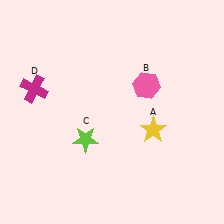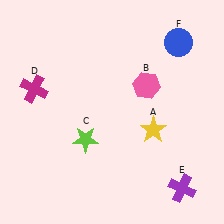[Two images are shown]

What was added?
A purple cross (E), a blue circle (F) were added in Image 2.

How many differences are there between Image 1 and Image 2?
There are 2 differences between the two images.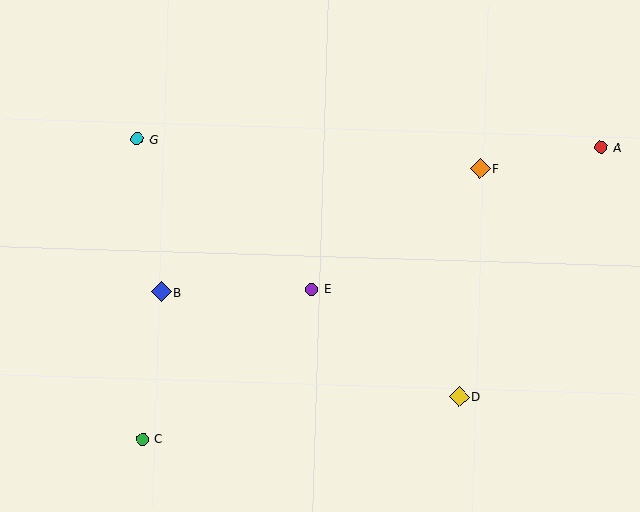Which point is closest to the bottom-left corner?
Point C is closest to the bottom-left corner.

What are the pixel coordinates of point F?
Point F is at (480, 169).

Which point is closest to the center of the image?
Point E at (312, 289) is closest to the center.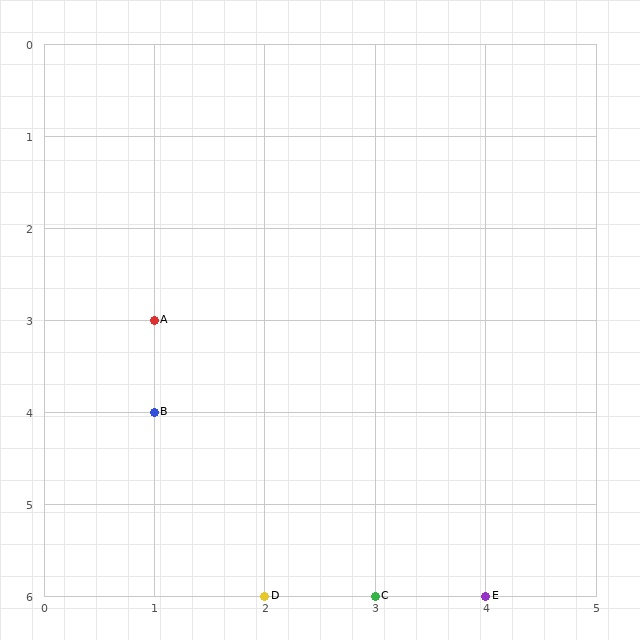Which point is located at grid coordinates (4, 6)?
Point E is at (4, 6).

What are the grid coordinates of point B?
Point B is at grid coordinates (1, 4).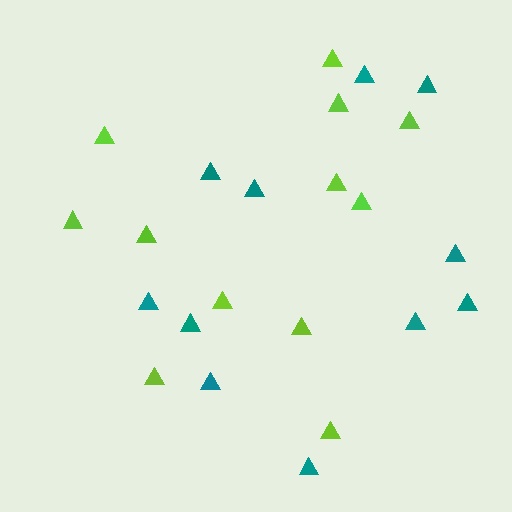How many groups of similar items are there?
There are 2 groups: one group of teal triangles (11) and one group of lime triangles (12).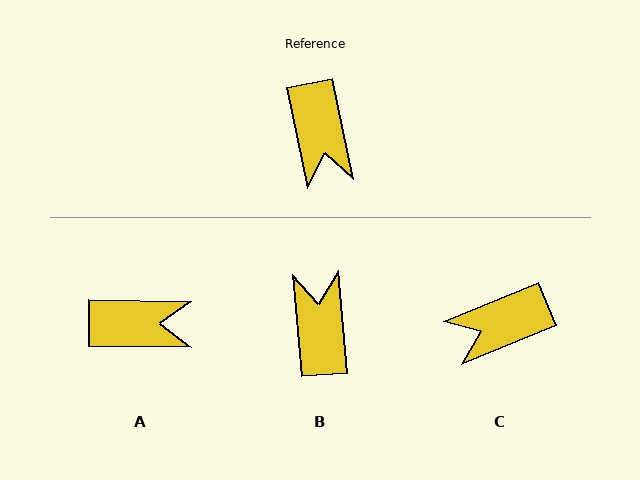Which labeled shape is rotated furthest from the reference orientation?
B, about 173 degrees away.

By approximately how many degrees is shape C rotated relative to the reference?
Approximately 80 degrees clockwise.